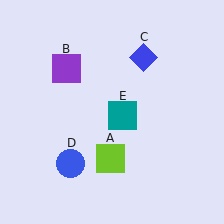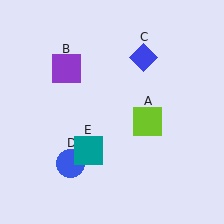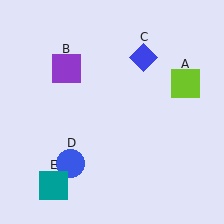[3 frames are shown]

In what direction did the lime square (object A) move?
The lime square (object A) moved up and to the right.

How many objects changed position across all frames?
2 objects changed position: lime square (object A), teal square (object E).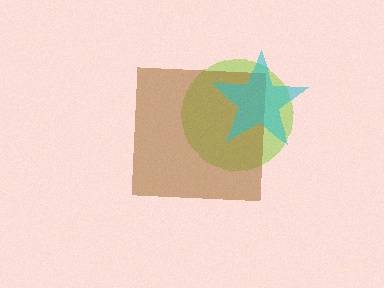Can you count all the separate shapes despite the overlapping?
Yes, there are 3 separate shapes.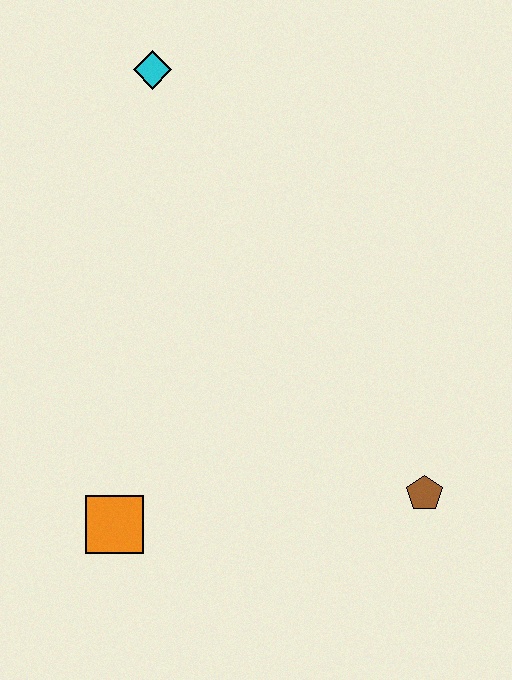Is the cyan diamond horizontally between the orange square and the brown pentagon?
Yes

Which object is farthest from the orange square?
The cyan diamond is farthest from the orange square.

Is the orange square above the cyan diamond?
No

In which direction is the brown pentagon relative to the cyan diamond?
The brown pentagon is below the cyan diamond.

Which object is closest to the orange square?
The brown pentagon is closest to the orange square.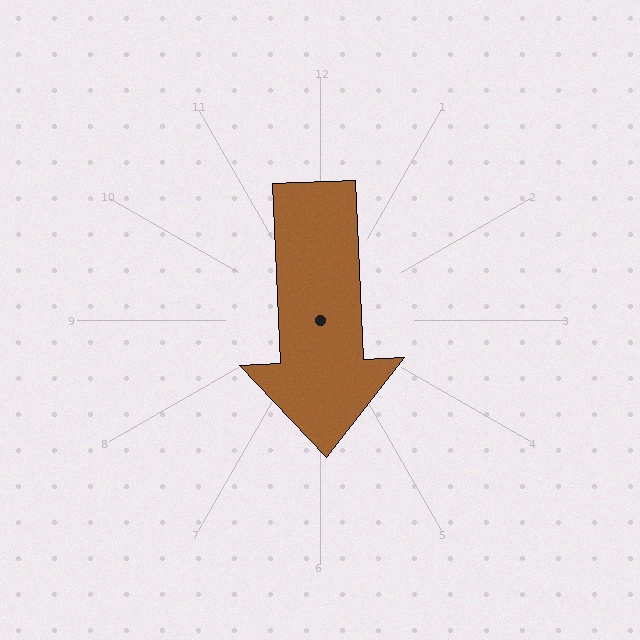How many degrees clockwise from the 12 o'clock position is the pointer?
Approximately 177 degrees.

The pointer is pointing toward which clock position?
Roughly 6 o'clock.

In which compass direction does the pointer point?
South.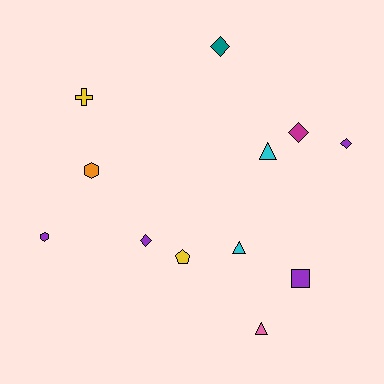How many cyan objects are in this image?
There are 2 cyan objects.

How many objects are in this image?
There are 12 objects.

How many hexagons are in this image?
There are 2 hexagons.